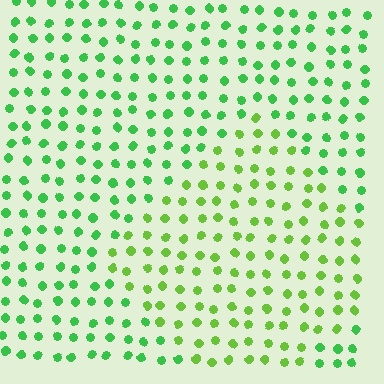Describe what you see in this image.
The image is filled with small green elements in a uniform arrangement. A diamond-shaped region is visible where the elements are tinted to a slightly different hue, forming a subtle color boundary.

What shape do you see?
I see a diamond.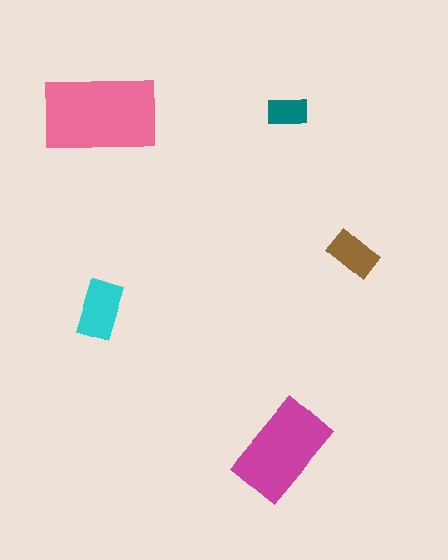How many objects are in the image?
There are 5 objects in the image.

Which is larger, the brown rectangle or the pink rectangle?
The pink one.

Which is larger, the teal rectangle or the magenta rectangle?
The magenta one.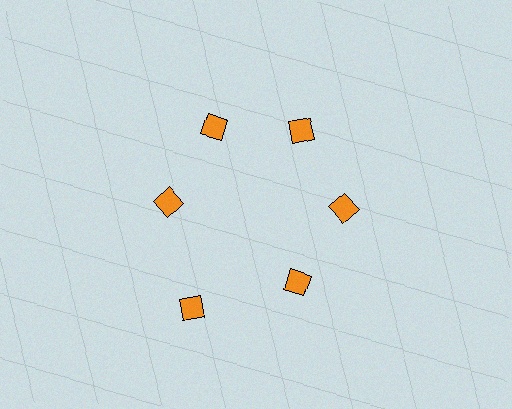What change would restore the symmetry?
The symmetry would be restored by moving it inward, back onto the ring so that all 6 diamonds sit at equal angles and equal distance from the center.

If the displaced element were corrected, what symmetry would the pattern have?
It would have 6-fold rotational symmetry — the pattern would map onto itself every 60 degrees.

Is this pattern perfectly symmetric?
No. The 6 orange diamonds are arranged in a ring, but one element near the 7 o'clock position is pushed outward from the center, breaking the 6-fold rotational symmetry.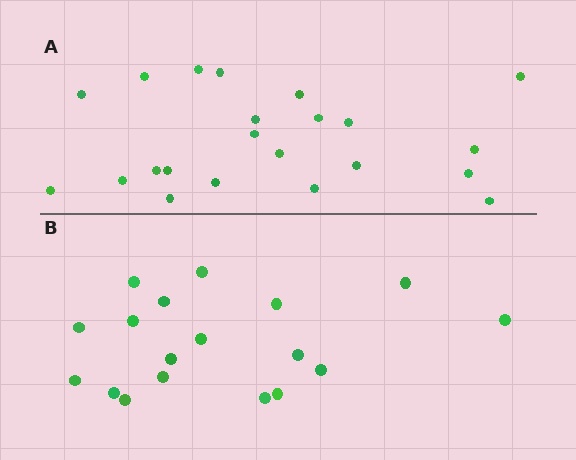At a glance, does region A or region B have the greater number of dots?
Region A (the top region) has more dots.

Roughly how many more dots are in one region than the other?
Region A has about 4 more dots than region B.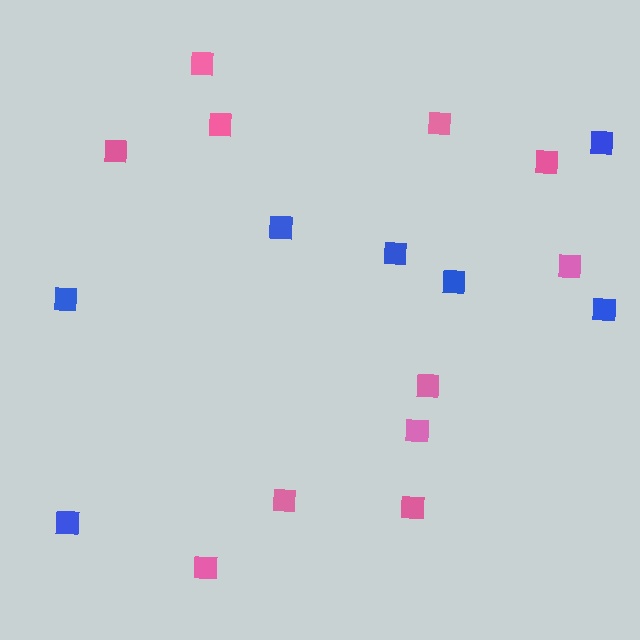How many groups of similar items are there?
There are 2 groups: one group of blue squares (7) and one group of pink squares (11).